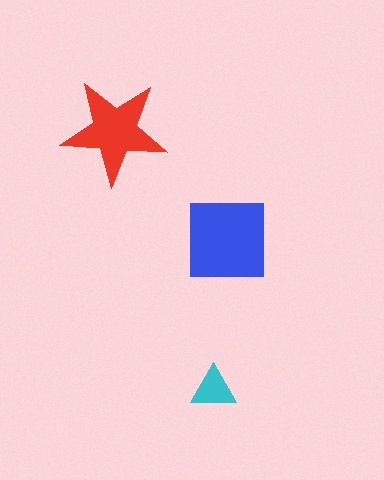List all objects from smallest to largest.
The cyan triangle, the red star, the blue square.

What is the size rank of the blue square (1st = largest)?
1st.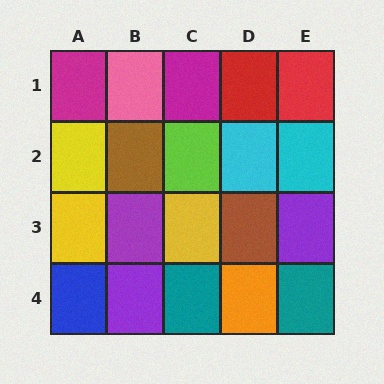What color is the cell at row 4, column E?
Teal.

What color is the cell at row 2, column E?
Cyan.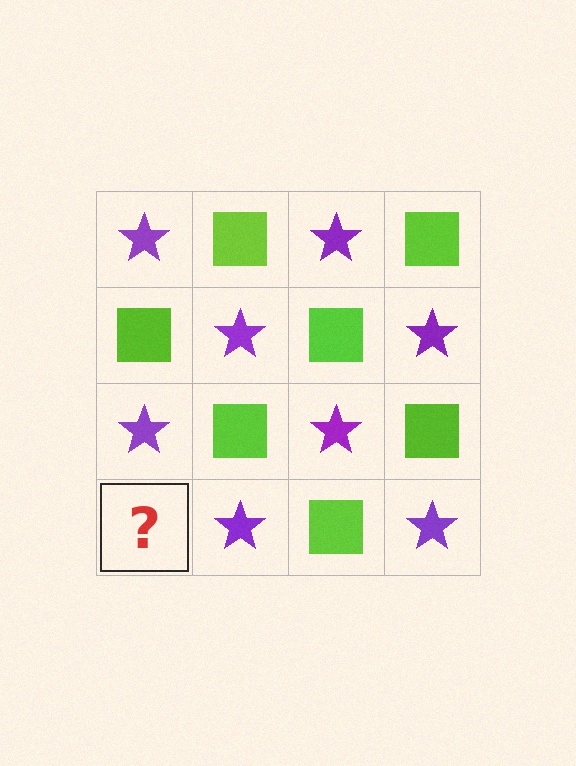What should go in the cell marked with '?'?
The missing cell should contain a lime square.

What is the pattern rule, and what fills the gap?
The rule is that it alternates purple star and lime square in a checkerboard pattern. The gap should be filled with a lime square.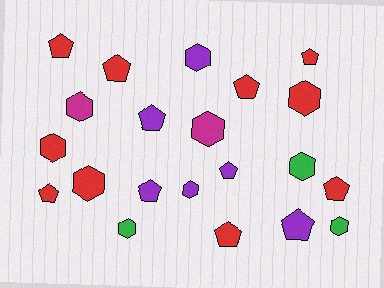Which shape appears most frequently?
Pentagon, with 11 objects.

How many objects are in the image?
There are 21 objects.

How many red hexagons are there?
There are 3 red hexagons.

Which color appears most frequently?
Red, with 10 objects.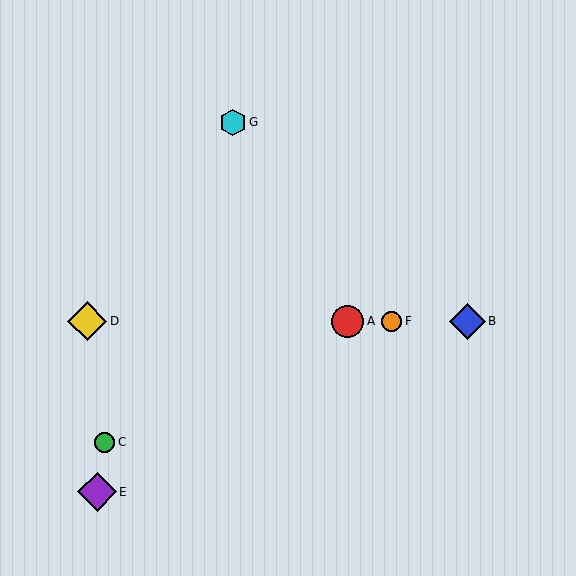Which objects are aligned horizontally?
Objects A, B, D, F are aligned horizontally.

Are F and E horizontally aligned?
No, F is at y≈321 and E is at y≈492.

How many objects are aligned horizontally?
4 objects (A, B, D, F) are aligned horizontally.